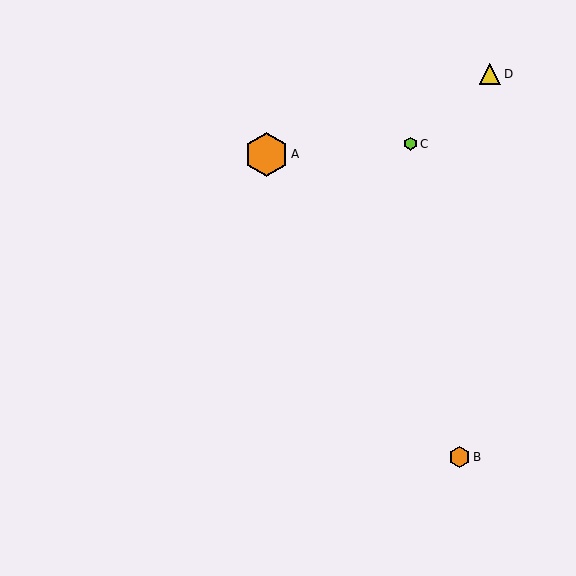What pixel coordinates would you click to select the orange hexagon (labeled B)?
Click at (459, 457) to select the orange hexagon B.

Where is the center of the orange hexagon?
The center of the orange hexagon is at (266, 154).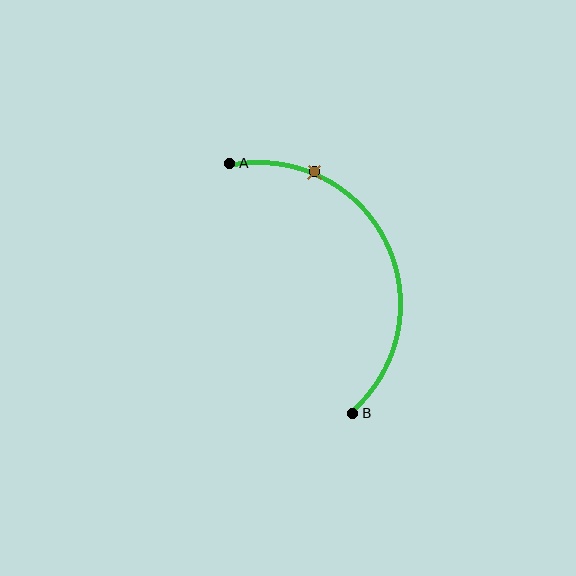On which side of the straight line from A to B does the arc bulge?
The arc bulges to the right of the straight line connecting A and B.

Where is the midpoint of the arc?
The arc midpoint is the point on the curve farthest from the straight line joining A and B. It sits to the right of that line.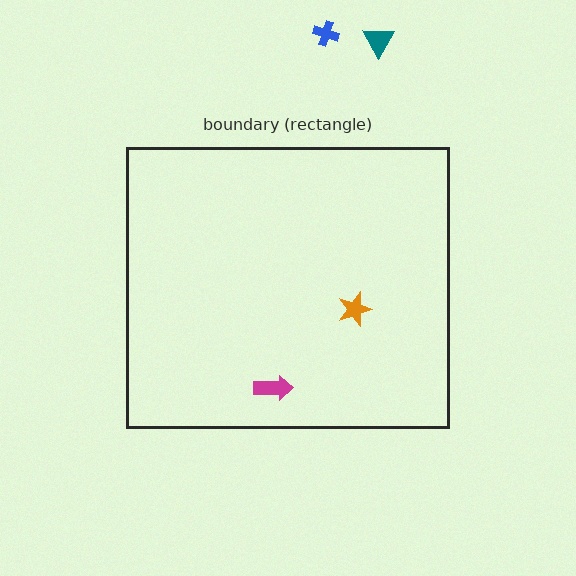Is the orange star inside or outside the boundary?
Inside.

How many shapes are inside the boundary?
2 inside, 2 outside.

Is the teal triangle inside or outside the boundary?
Outside.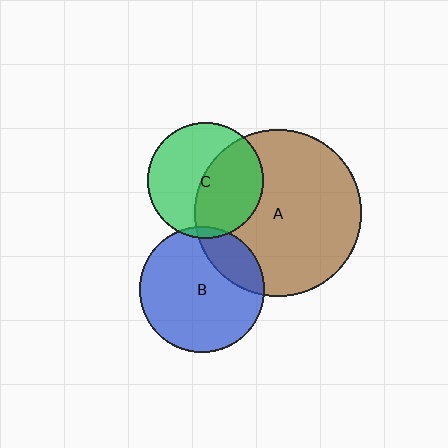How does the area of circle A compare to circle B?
Approximately 1.8 times.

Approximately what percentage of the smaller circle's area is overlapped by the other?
Approximately 20%.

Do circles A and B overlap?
Yes.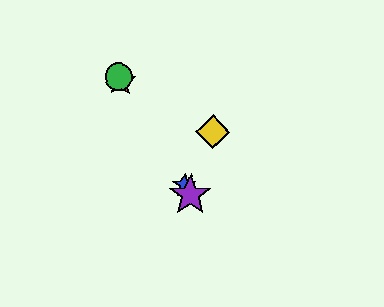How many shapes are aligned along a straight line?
4 shapes (the red star, the blue star, the green circle, the purple star) are aligned along a straight line.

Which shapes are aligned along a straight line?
The red star, the blue star, the green circle, the purple star are aligned along a straight line.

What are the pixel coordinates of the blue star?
The blue star is at (184, 185).